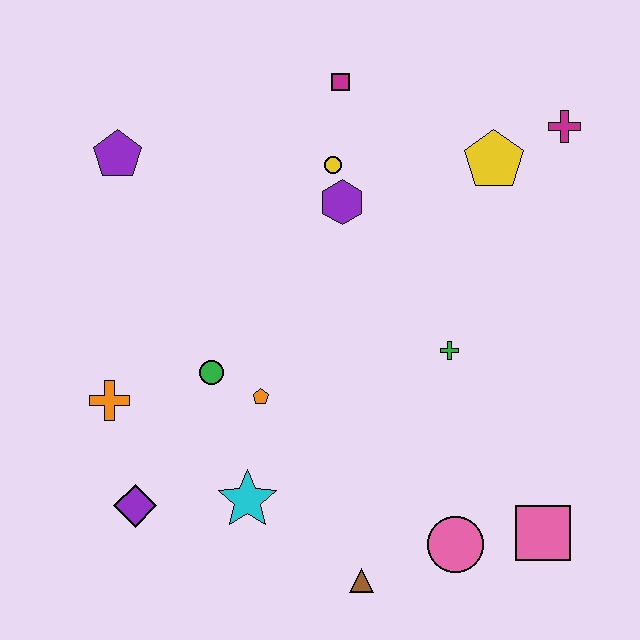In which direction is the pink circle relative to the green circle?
The pink circle is to the right of the green circle.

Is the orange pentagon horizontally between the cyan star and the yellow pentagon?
Yes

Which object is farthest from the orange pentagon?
The magenta cross is farthest from the orange pentagon.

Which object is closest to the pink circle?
The pink square is closest to the pink circle.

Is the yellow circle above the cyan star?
Yes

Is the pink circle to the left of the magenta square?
No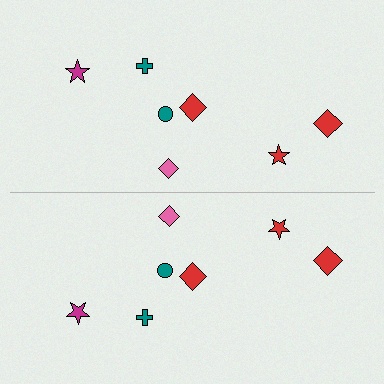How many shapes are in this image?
There are 14 shapes in this image.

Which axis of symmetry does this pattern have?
The pattern has a horizontal axis of symmetry running through the center of the image.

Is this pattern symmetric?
Yes, this pattern has bilateral (reflection) symmetry.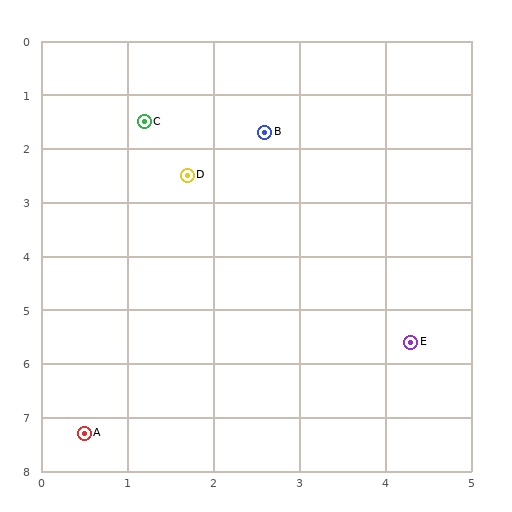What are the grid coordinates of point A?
Point A is at approximately (0.5, 7.3).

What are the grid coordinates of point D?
Point D is at approximately (1.7, 2.5).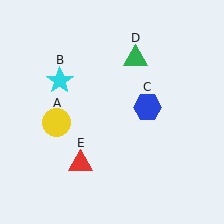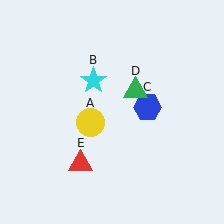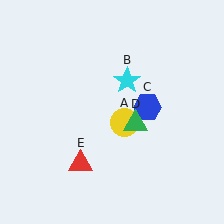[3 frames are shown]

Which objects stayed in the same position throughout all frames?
Blue hexagon (object C) and red triangle (object E) remained stationary.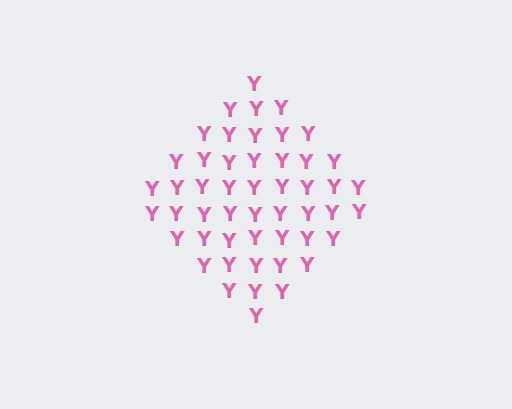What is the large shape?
The large shape is a diamond.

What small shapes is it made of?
It is made of small letter Y's.